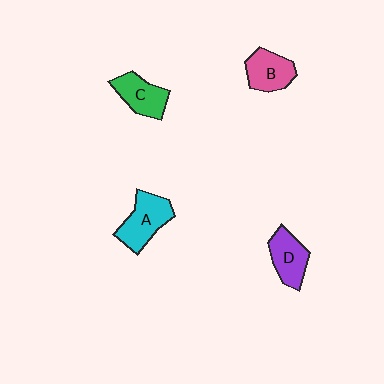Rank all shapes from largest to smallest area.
From largest to smallest: A (cyan), C (green), D (purple), B (pink).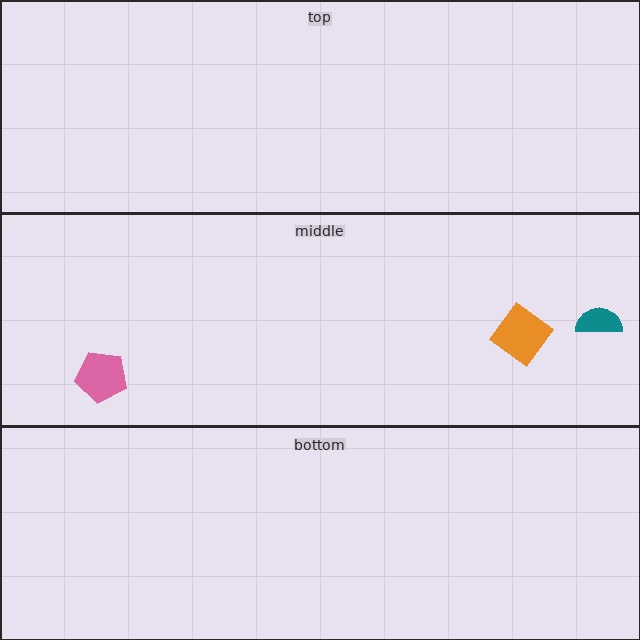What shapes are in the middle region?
The teal semicircle, the orange diamond, the pink pentagon.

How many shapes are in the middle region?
3.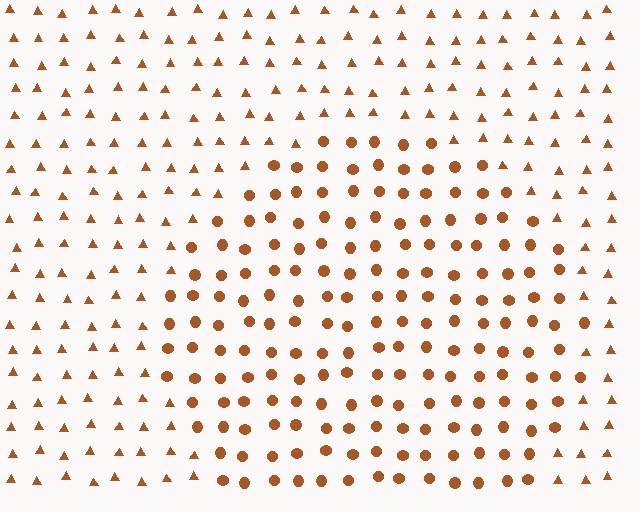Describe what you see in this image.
The image is filled with small brown elements arranged in a uniform grid. A circle-shaped region contains circles, while the surrounding area contains triangles. The boundary is defined purely by the change in element shape.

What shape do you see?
I see a circle.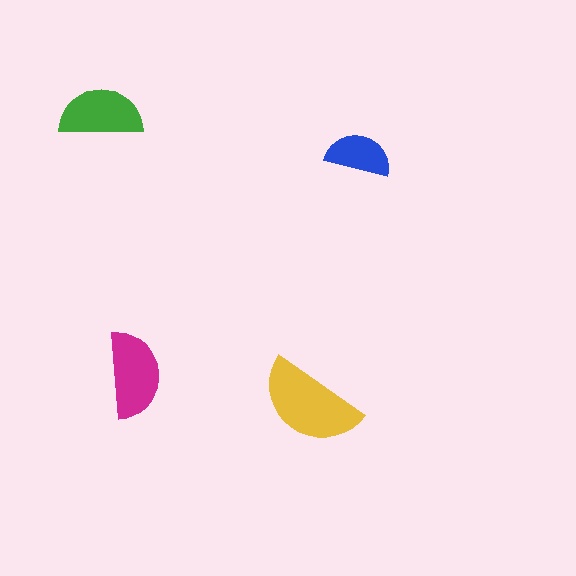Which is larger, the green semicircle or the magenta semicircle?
The magenta one.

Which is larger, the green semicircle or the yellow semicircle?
The yellow one.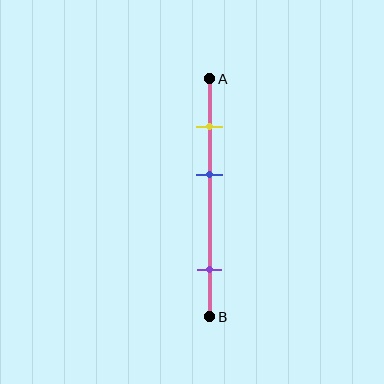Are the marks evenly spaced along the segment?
No, the marks are not evenly spaced.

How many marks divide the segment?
There are 3 marks dividing the segment.